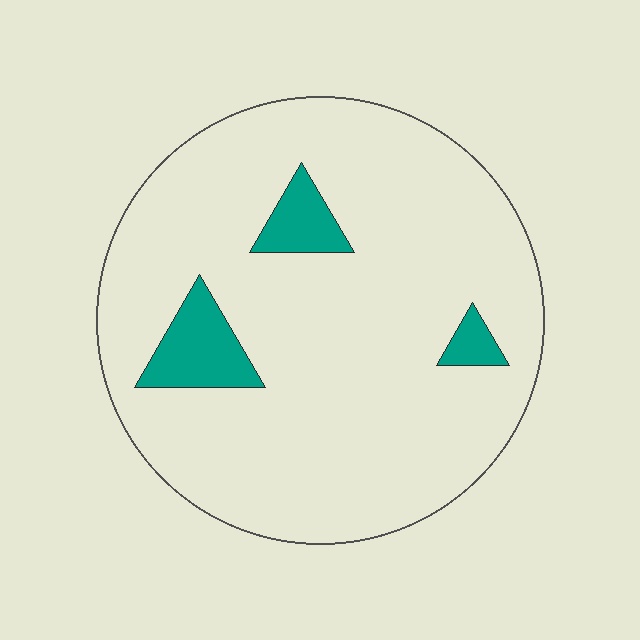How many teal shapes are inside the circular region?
3.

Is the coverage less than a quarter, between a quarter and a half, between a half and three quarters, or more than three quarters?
Less than a quarter.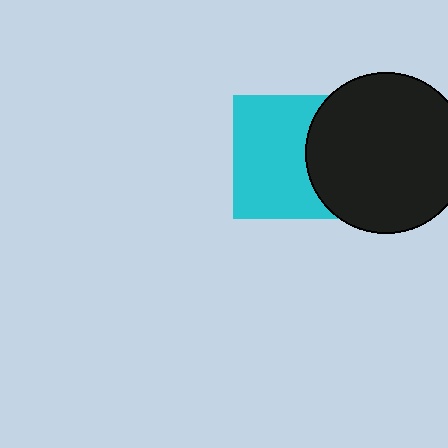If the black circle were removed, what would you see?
You would see the complete cyan square.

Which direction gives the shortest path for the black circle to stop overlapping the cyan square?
Moving right gives the shortest separation.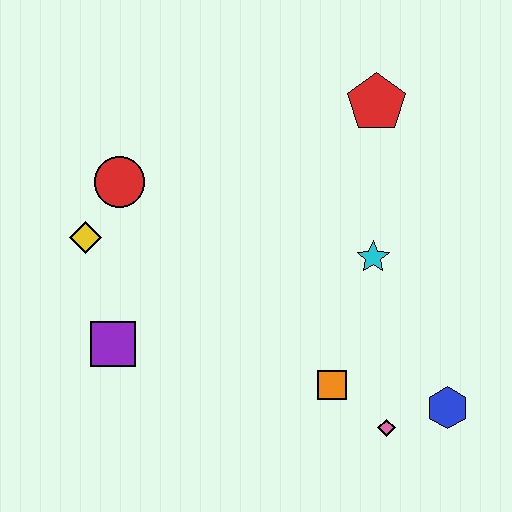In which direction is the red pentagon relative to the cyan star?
The red pentagon is above the cyan star.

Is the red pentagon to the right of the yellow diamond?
Yes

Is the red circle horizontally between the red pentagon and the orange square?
No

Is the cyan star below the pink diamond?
No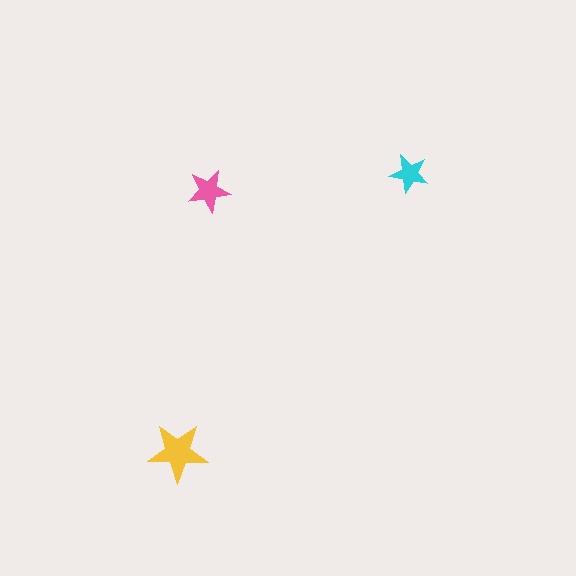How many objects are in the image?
There are 3 objects in the image.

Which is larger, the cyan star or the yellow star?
The yellow one.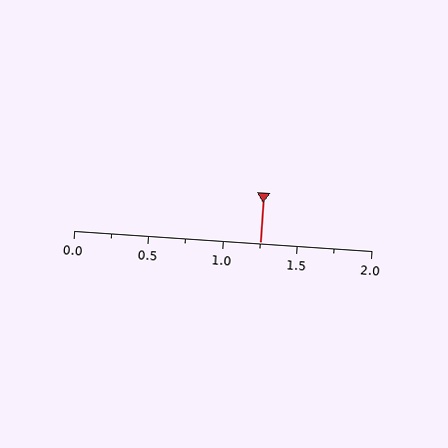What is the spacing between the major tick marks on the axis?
The major ticks are spaced 0.5 apart.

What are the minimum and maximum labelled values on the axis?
The axis runs from 0.0 to 2.0.